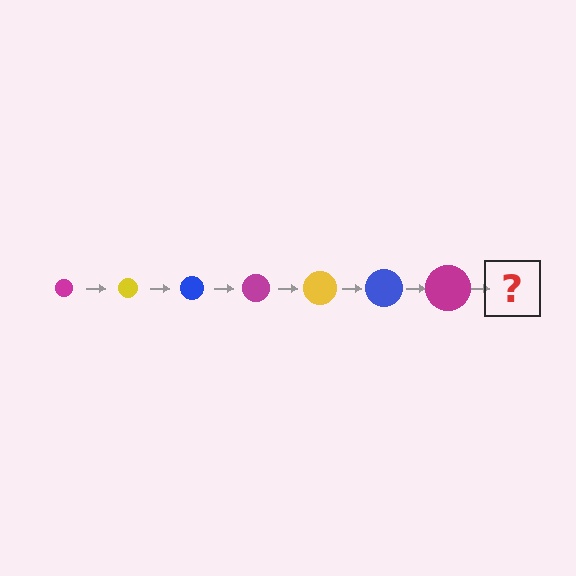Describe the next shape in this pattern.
It should be a yellow circle, larger than the previous one.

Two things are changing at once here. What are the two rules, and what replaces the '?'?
The two rules are that the circle grows larger each step and the color cycles through magenta, yellow, and blue. The '?' should be a yellow circle, larger than the previous one.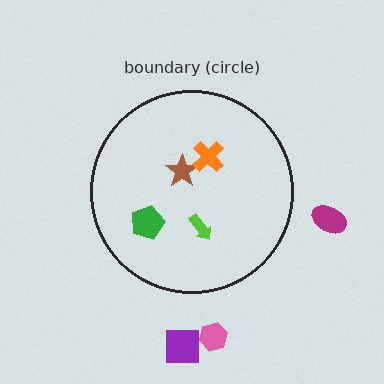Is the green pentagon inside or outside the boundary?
Inside.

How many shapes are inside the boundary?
4 inside, 3 outside.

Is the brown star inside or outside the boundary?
Inside.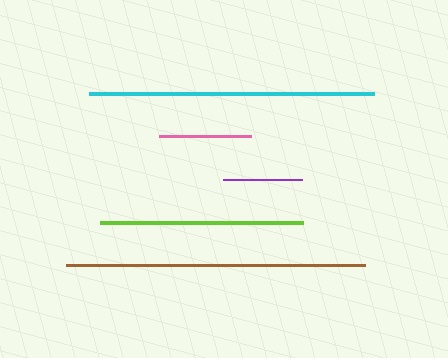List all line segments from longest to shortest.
From longest to shortest: brown, cyan, lime, pink, purple.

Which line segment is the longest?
The brown line is the longest at approximately 299 pixels.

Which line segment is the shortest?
The purple line is the shortest at approximately 79 pixels.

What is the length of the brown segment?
The brown segment is approximately 299 pixels long.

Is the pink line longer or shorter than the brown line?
The brown line is longer than the pink line.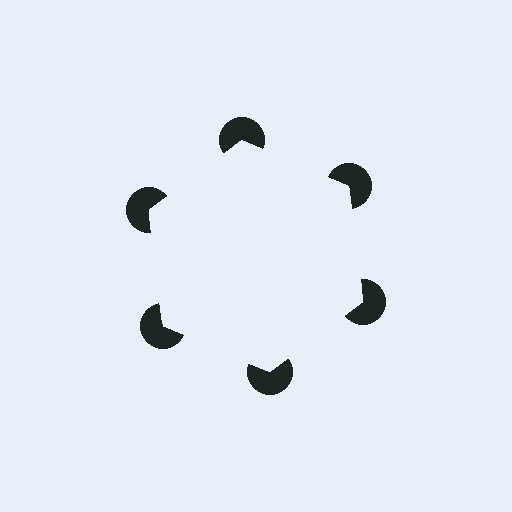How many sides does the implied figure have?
6 sides.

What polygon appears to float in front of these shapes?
An illusory hexagon — its edges are inferred from the aligned wedge cuts in the pac-man discs, not physically drawn.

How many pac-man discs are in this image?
There are 6 — one at each vertex of the illusory hexagon.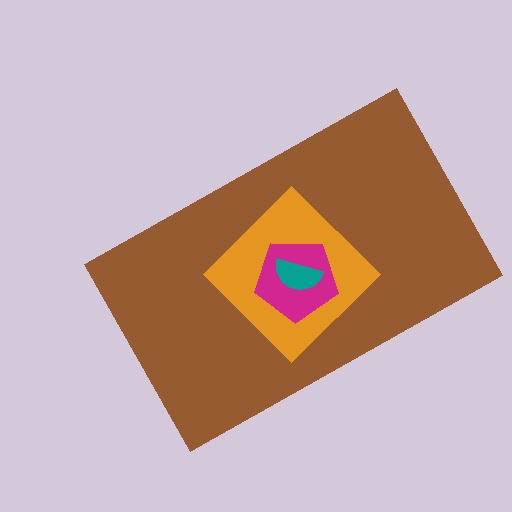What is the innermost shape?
The teal semicircle.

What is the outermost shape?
The brown rectangle.